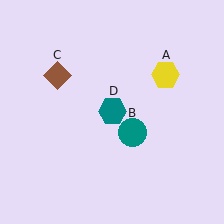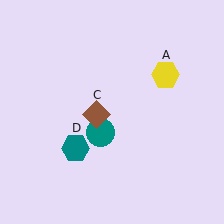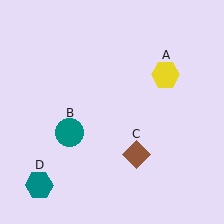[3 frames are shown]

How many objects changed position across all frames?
3 objects changed position: teal circle (object B), brown diamond (object C), teal hexagon (object D).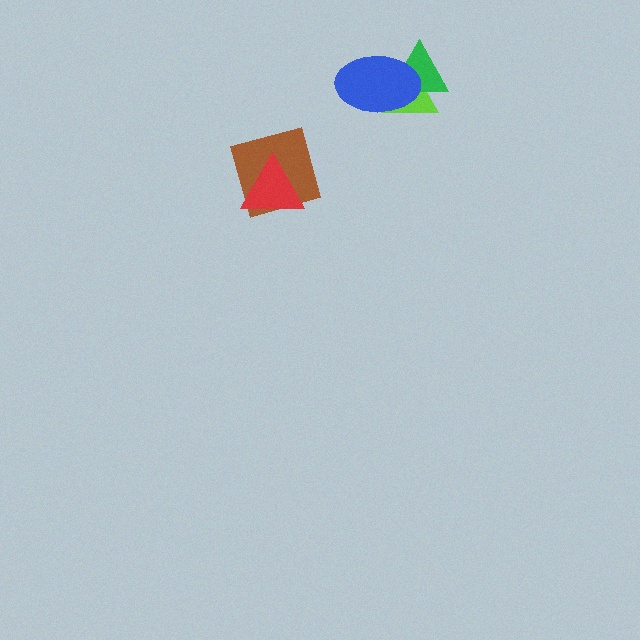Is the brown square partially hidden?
Yes, it is partially covered by another shape.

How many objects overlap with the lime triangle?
2 objects overlap with the lime triangle.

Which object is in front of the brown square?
The red triangle is in front of the brown square.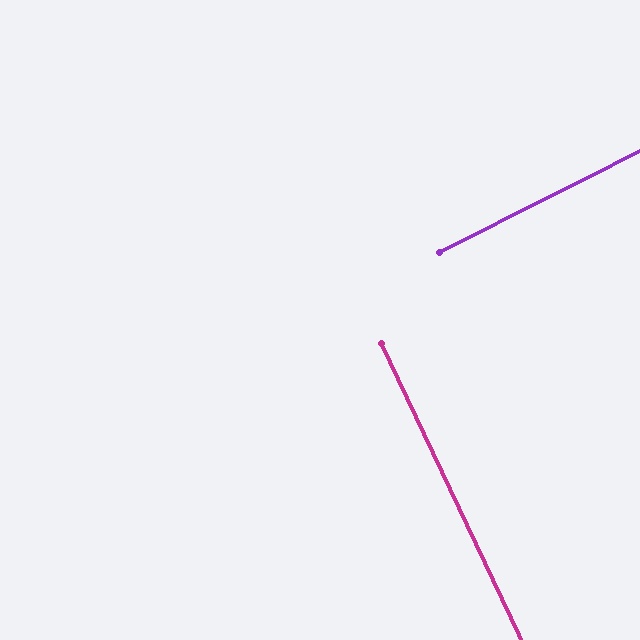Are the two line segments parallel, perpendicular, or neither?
Perpendicular — they meet at approximately 88°.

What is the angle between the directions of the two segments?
Approximately 88 degrees.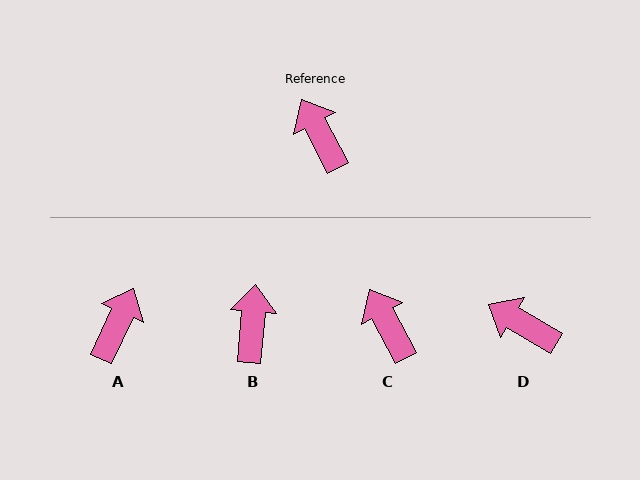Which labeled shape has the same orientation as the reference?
C.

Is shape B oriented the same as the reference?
No, it is off by about 33 degrees.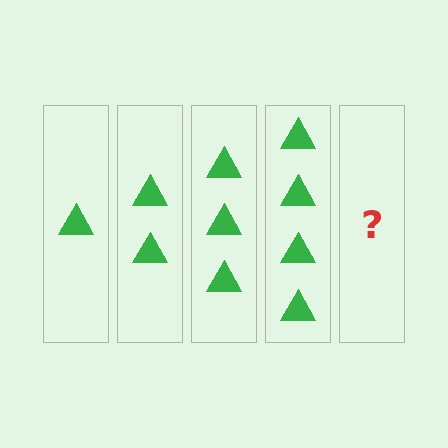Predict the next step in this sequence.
The next step is 5 triangles.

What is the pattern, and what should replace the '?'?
The pattern is that each step adds one more triangle. The '?' should be 5 triangles.